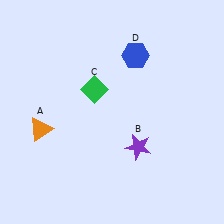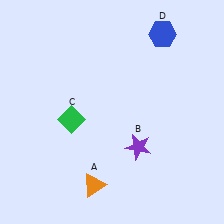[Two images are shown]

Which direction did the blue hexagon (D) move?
The blue hexagon (D) moved right.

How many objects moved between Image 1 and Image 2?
3 objects moved between the two images.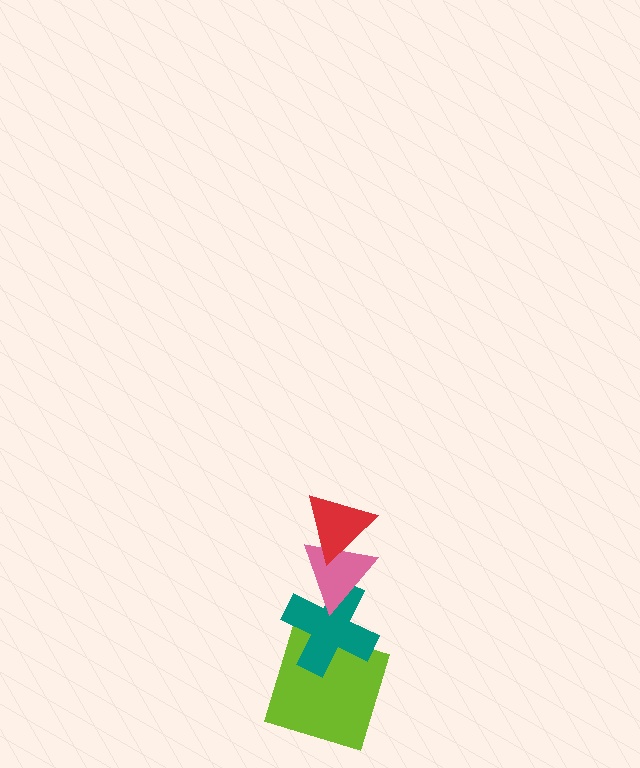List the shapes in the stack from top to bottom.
From top to bottom: the red triangle, the pink triangle, the teal cross, the lime square.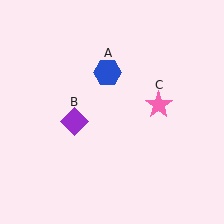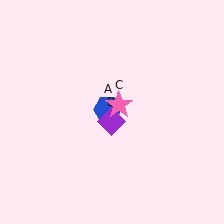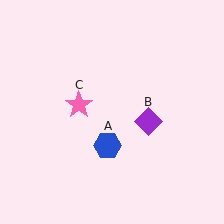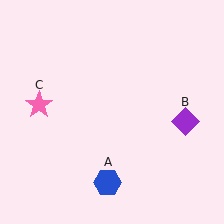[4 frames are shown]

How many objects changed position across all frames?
3 objects changed position: blue hexagon (object A), purple diamond (object B), pink star (object C).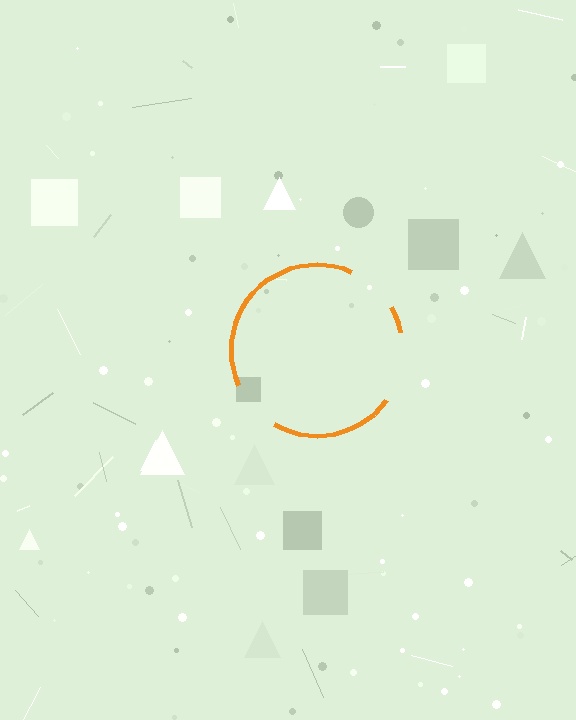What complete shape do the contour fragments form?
The contour fragments form a circle.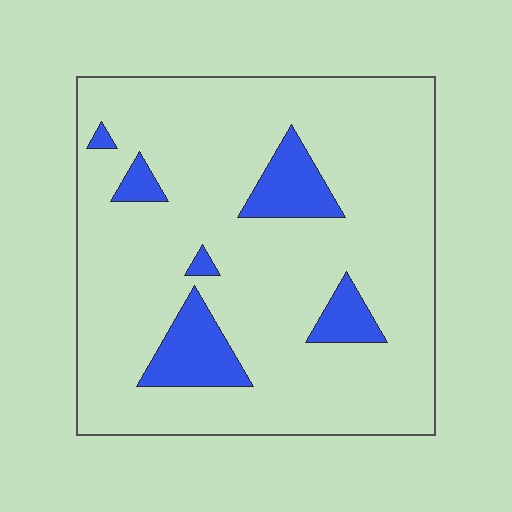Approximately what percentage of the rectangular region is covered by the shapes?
Approximately 15%.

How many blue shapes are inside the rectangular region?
6.